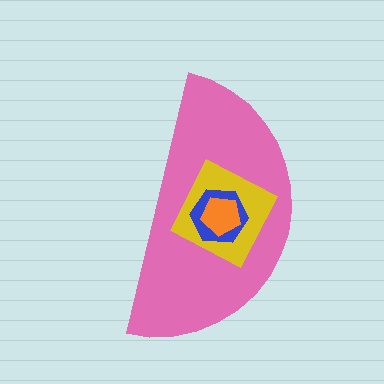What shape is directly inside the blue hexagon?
The orange pentagon.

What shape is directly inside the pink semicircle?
The yellow diamond.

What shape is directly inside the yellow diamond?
The blue hexagon.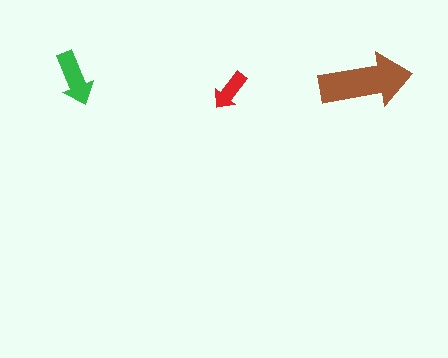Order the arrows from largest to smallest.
the brown one, the green one, the red one.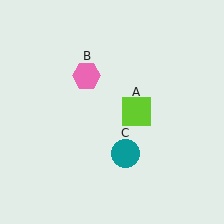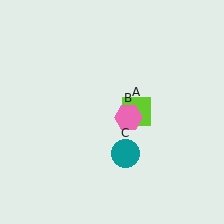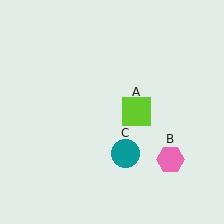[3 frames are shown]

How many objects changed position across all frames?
1 object changed position: pink hexagon (object B).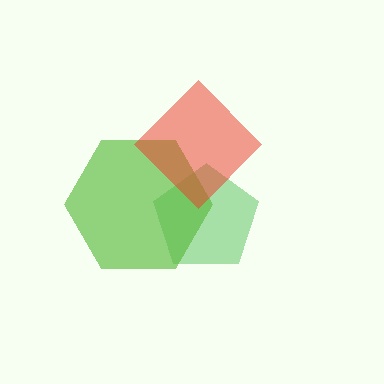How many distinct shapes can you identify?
There are 3 distinct shapes: a green pentagon, a lime hexagon, a red diamond.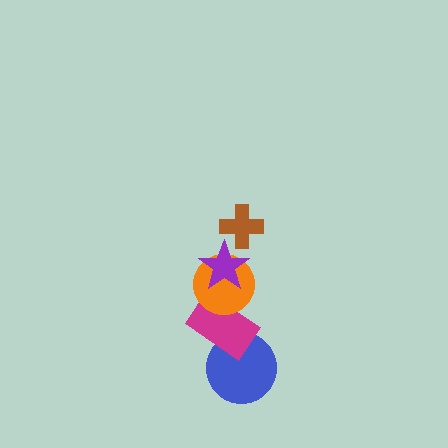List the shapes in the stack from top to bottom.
From top to bottom: the brown cross, the purple star, the orange circle, the magenta rectangle, the blue circle.